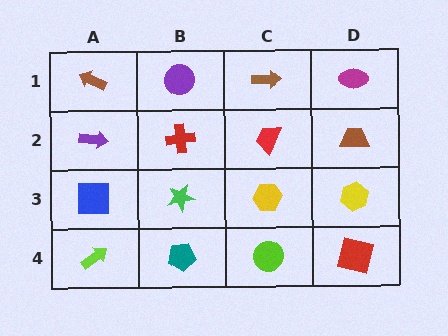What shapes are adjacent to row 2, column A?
A brown arrow (row 1, column A), a blue square (row 3, column A), a red cross (row 2, column B).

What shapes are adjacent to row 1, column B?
A red cross (row 2, column B), a brown arrow (row 1, column A), a brown arrow (row 1, column C).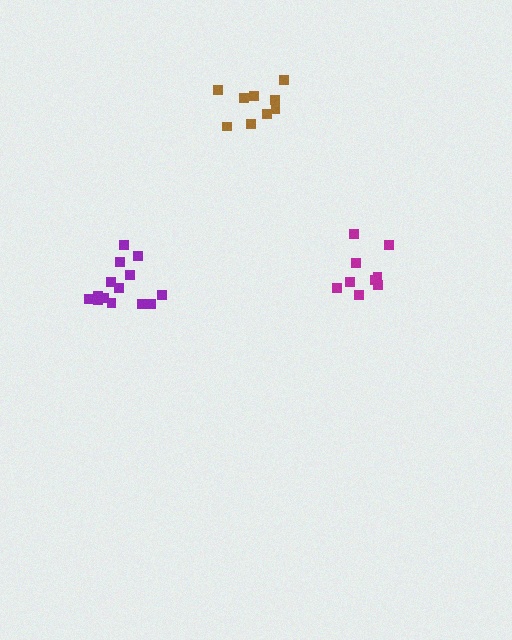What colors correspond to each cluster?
The clusters are colored: brown, magenta, purple.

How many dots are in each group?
Group 1: 9 dots, Group 2: 9 dots, Group 3: 15 dots (33 total).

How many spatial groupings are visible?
There are 3 spatial groupings.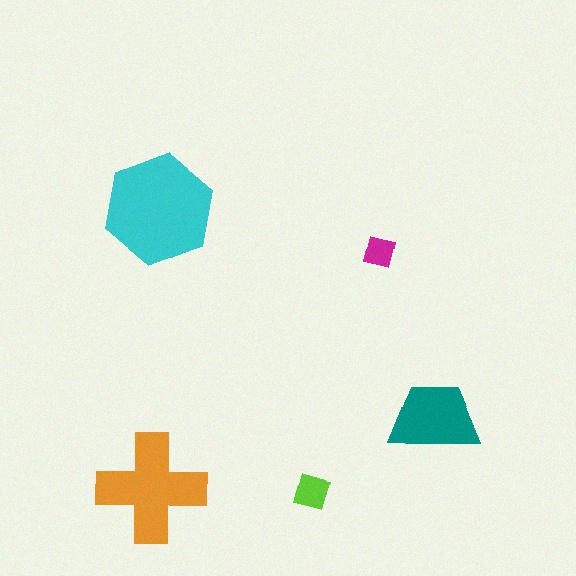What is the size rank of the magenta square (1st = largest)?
5th.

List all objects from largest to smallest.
The cyan hexagon, the orange cross, the teal trapezoid, the lime diamond, the magenta square.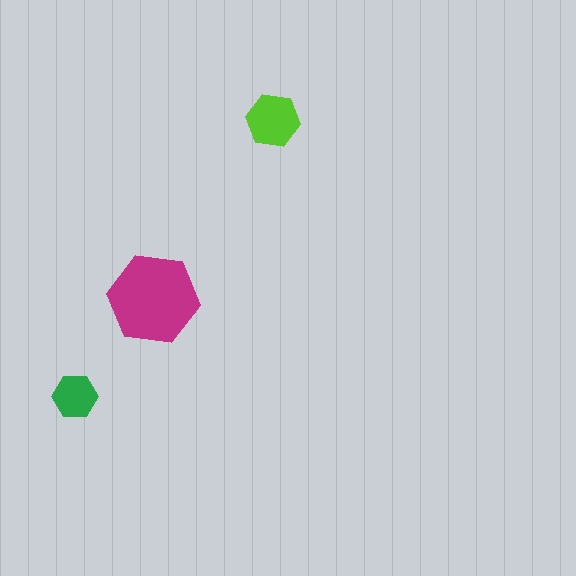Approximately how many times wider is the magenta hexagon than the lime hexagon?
About 1.5 times wider.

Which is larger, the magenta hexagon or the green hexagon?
The magenta one.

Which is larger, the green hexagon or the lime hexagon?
The lime one.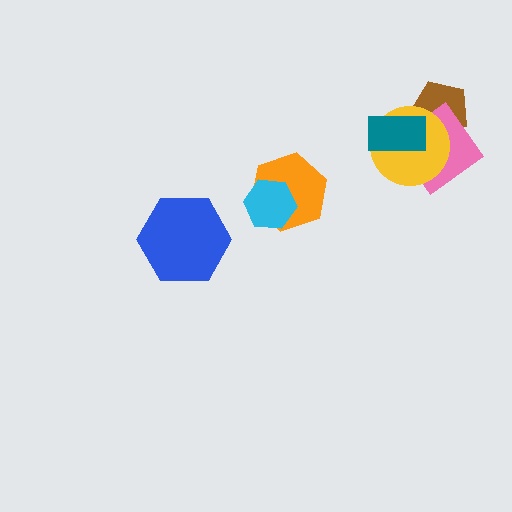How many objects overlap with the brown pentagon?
3 objects overlap with the brown pentagon.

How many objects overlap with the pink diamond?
3 objects overlap with the pink diamond.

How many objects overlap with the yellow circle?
3 objects overlap with the yellow circle.